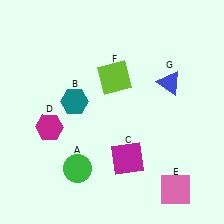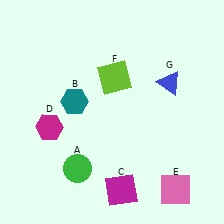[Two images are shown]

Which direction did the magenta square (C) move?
The magenta square (C) moved down.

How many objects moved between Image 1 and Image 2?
1 object moved between the two images.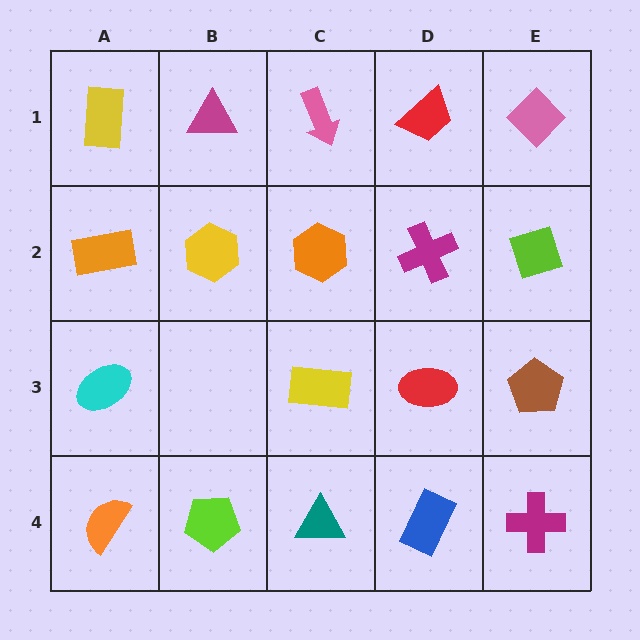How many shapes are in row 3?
4 shapes.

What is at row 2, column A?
An orange rectangle.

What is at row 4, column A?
An orange semicircle.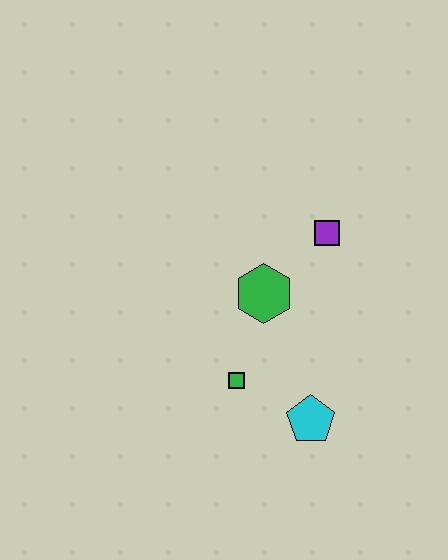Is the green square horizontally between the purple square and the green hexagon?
No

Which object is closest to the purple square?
The green hexagon is closest to the purple square.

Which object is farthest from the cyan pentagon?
The purple square is farthest from the cyan pentagon.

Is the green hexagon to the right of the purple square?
No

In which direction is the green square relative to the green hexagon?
The green square is below the green hexagon.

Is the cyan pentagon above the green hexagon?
No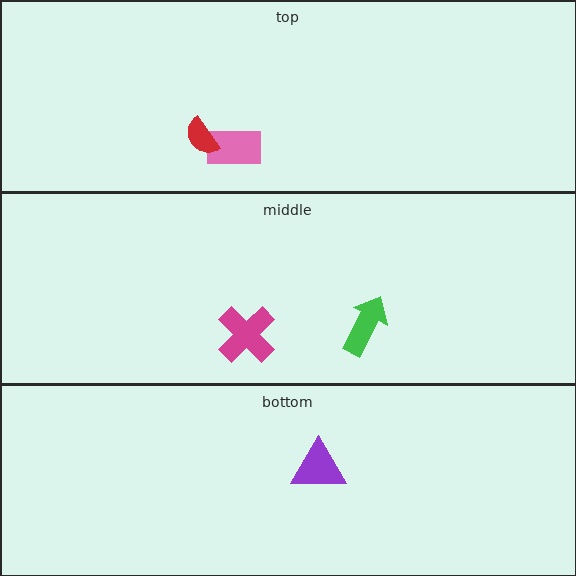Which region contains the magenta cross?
The middle region.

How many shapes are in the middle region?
2.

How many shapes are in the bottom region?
1.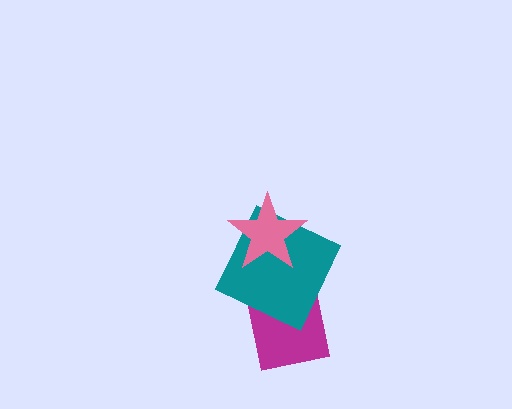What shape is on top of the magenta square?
The teal square is on top of the magenta square.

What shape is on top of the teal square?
The pink star is on top of the teal square.